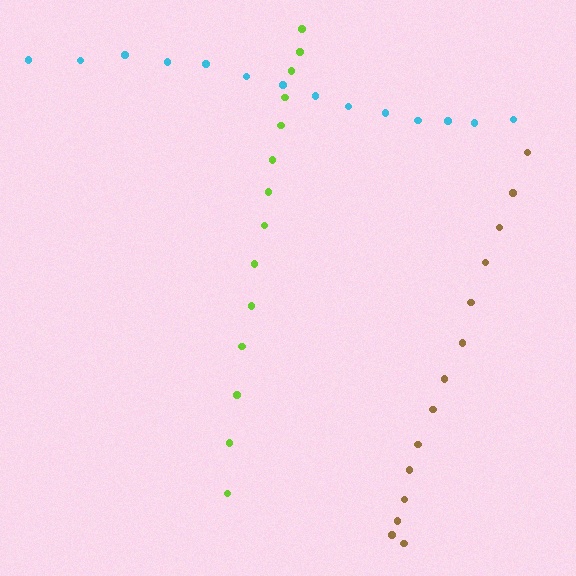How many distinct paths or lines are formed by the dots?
There are 3 distinct paths.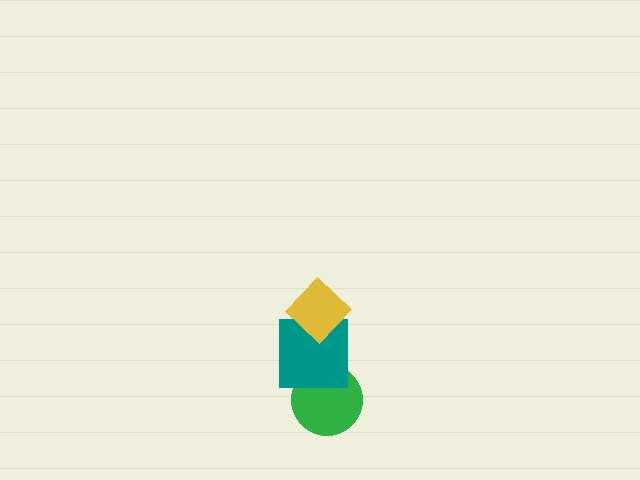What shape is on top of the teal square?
The yellow diamond is on top of the teal square.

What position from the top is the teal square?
The teal square is 2nd from the top.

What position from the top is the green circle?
The green circle is 3rd from the top.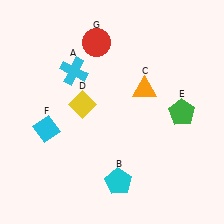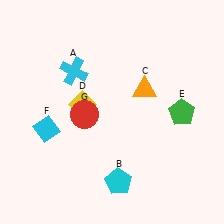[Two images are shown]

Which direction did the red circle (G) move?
The red circle (G) moved down.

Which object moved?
The red circle (G) moved down.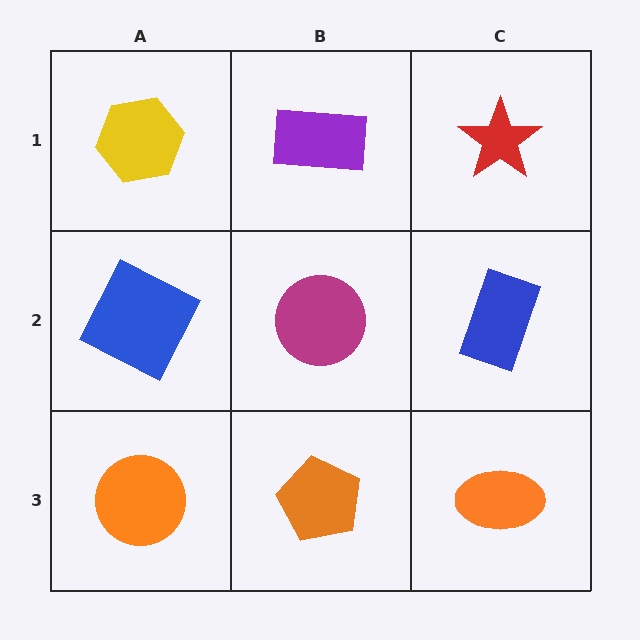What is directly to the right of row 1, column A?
A purple rectangle.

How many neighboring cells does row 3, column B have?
3.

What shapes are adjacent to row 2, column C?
A red star (row 1, column C), an orange ellipse (row 3, column C), a magenta circle (row 2, column B).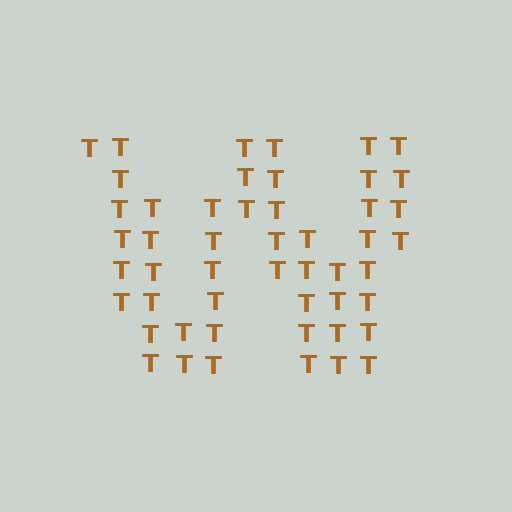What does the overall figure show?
The overall figure shows the letter W.